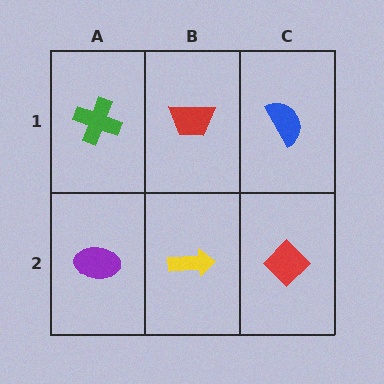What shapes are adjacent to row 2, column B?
A red trapezoid (row 1, column B), a purple ellipse (row 2, column A), a red diamond (row 2, column C).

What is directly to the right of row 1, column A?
A red trapezoid.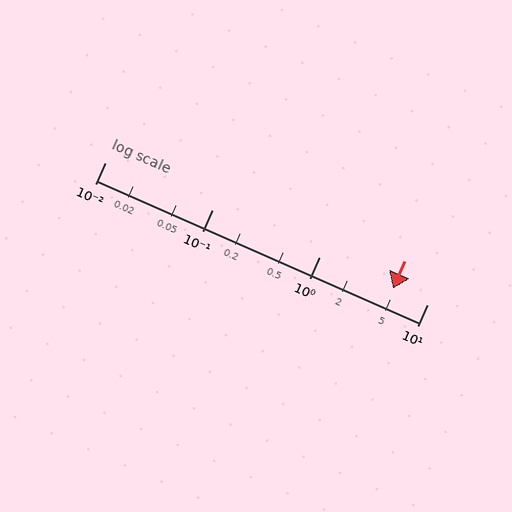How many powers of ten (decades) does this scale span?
The scale spans 3 decades, from 0.01 to 10.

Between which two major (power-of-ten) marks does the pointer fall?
The pointer is between 1 and 10.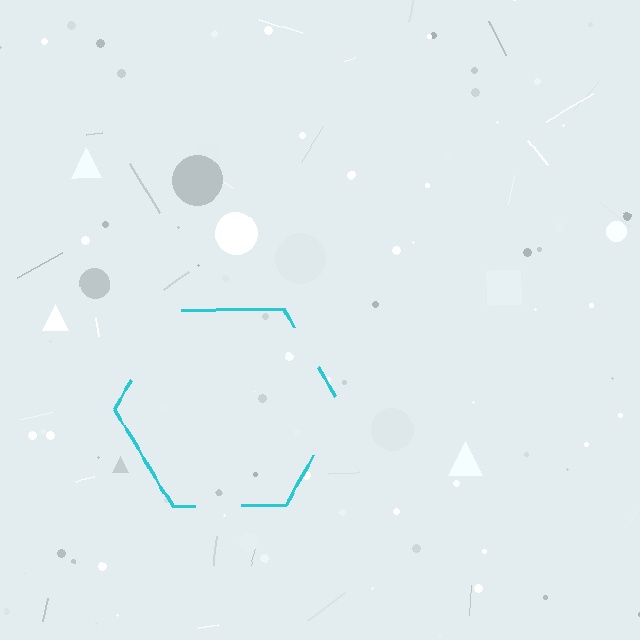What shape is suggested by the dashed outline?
The dashed outline suggests a hexagon.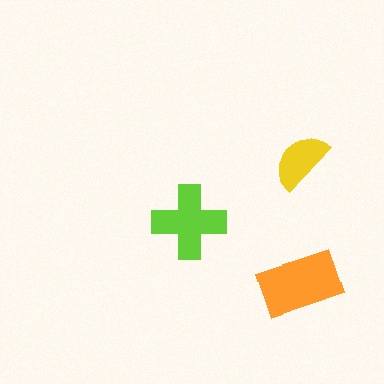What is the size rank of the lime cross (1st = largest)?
2nd.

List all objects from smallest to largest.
The yellow semicircle, the lime cross, the orange rectangle.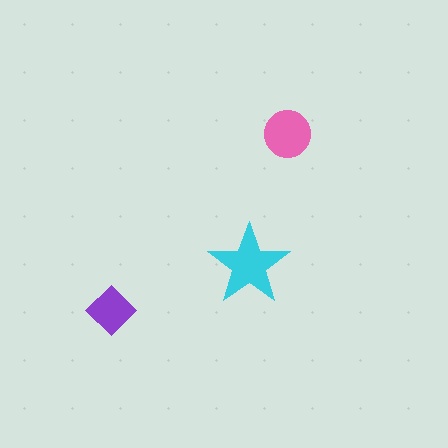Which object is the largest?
The cyan star.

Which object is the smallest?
The purple diamond.